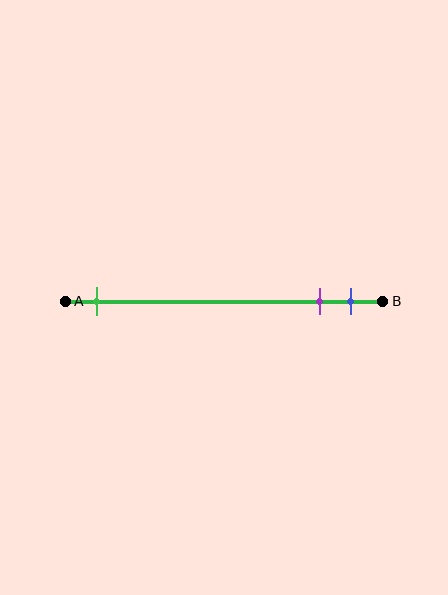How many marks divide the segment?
There are 3 marks dividing the segment.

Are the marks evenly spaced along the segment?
No, the marks are not evenly spaced.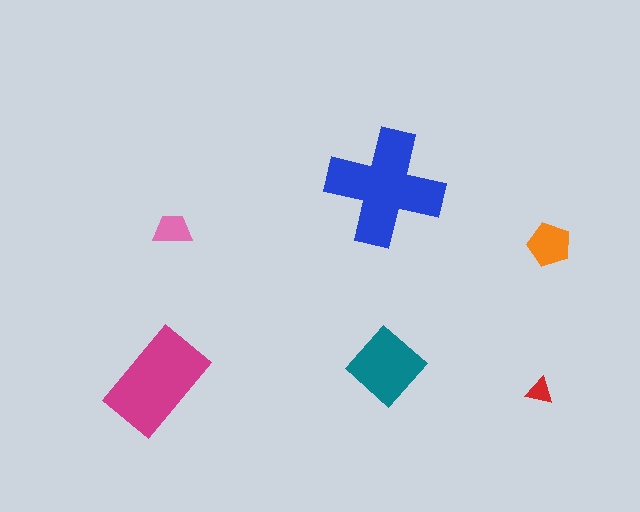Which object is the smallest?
The red triangle.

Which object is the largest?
The blue cross.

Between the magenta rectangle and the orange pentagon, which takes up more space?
The magenta rectangle.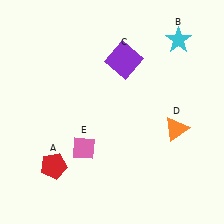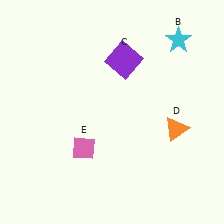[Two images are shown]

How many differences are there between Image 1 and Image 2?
There is 1 difference between the two images.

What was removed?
The red pentagon (A) was removed in Image 2.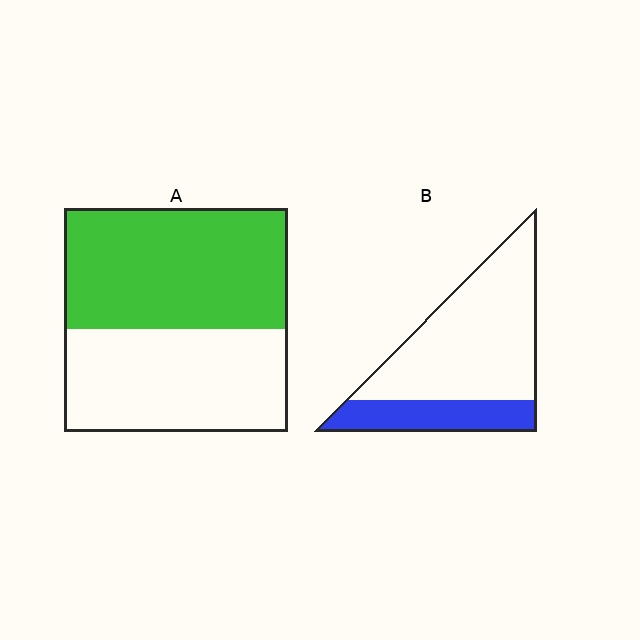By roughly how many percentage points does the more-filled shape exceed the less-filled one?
By roughly 30 percentage points (A over B).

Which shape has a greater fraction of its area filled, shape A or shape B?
Shape A.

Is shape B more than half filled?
No.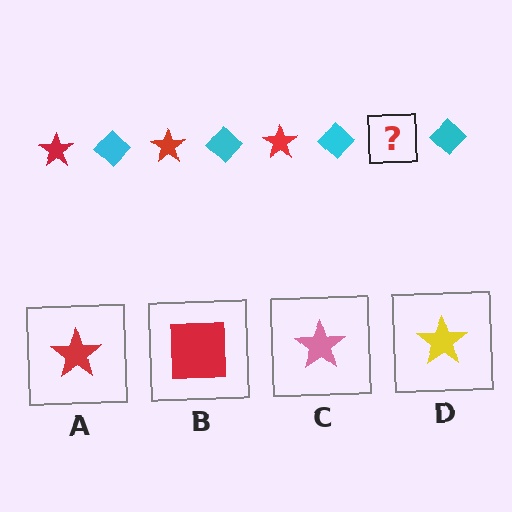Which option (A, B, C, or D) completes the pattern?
A.